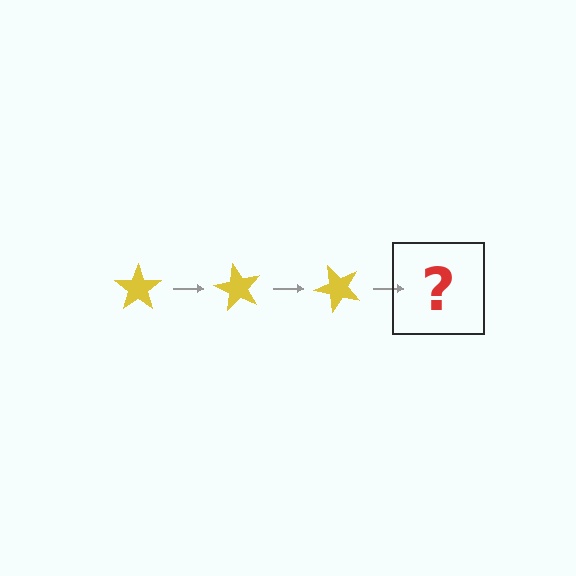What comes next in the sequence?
The next element should be a yellow star rotated 180 degrees.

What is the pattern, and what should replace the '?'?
The pattern is that the star rotates 60 degrees each step. The '?' should be a yellow star rotated 180 degrees.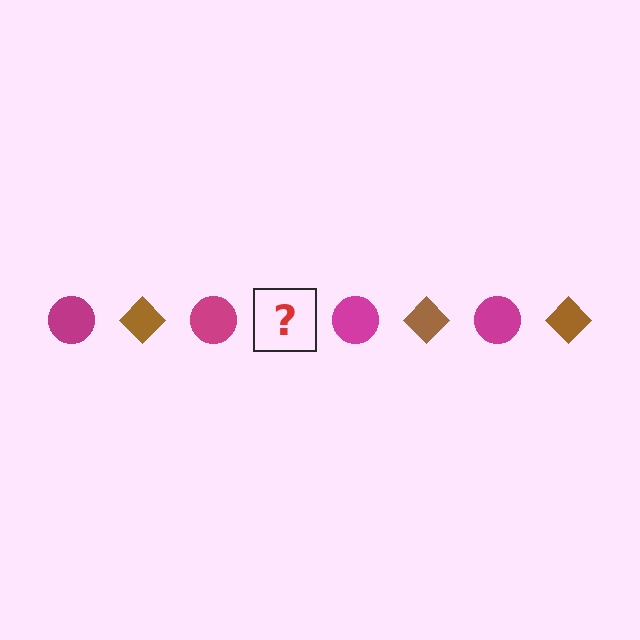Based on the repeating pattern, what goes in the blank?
The blank should be a brown diamond.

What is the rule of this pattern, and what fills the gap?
The rule is that the pattern alternates between magenta circle and brown diamond. The gap should be filled with a brown diamond.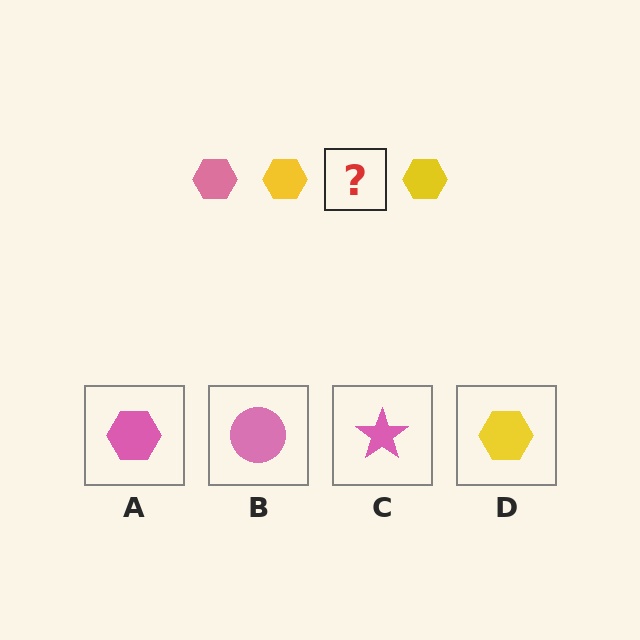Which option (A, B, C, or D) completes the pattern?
A.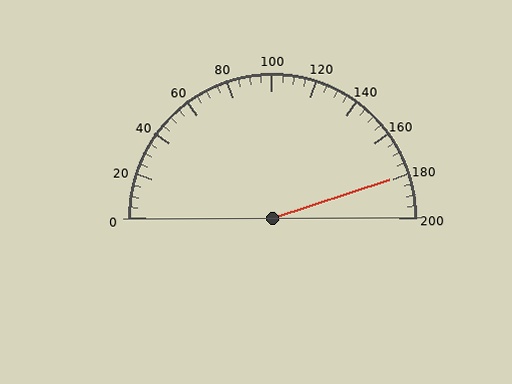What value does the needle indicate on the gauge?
The needle indicates approximately 180.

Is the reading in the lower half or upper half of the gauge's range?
The reading is in the upper half of the range (0 to 200).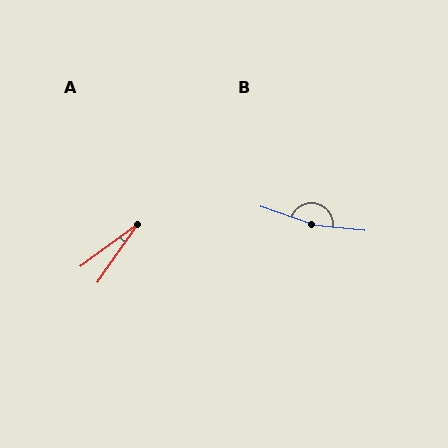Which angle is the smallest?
A, at approximately 19 degrees.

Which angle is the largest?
B, at approximately 166 degrees.